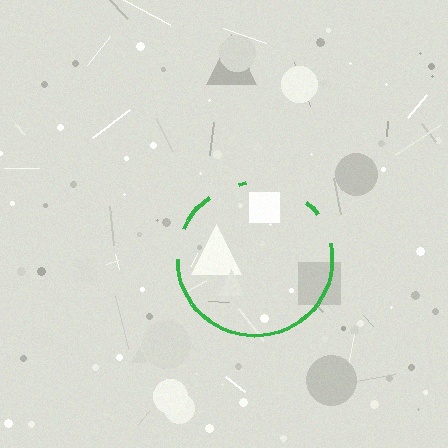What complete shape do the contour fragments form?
The contour fragments form a circle.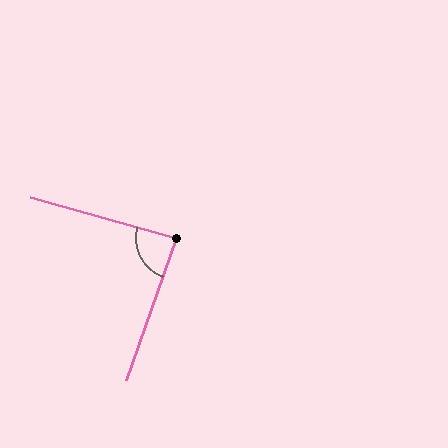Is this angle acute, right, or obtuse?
It is approximately a right angle.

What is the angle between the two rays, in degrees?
Approximately 87 degrees.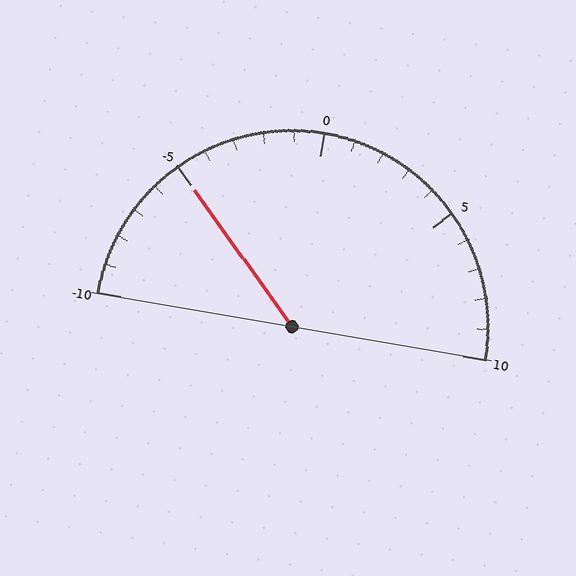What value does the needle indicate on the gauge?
The needle indicates approximately -5.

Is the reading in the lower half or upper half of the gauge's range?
The reading is in the lower half of the range (-10 to 10).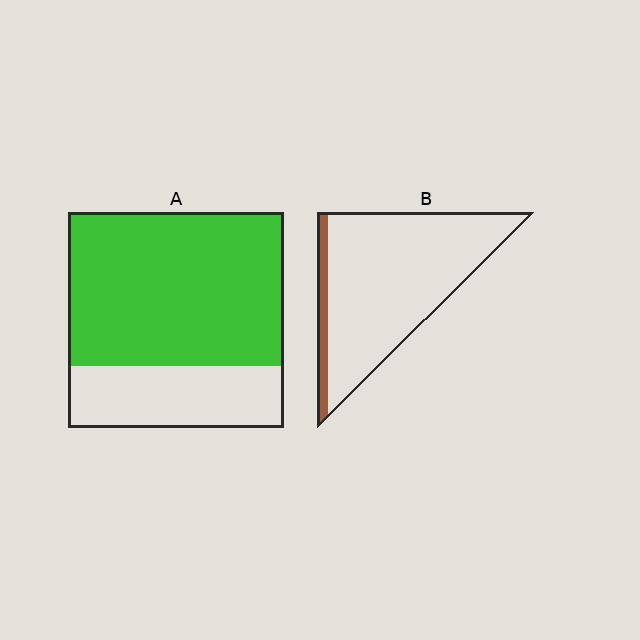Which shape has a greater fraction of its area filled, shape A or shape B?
Shape A.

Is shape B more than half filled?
No.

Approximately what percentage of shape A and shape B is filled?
A is approximately 70% and B is approximately 10%.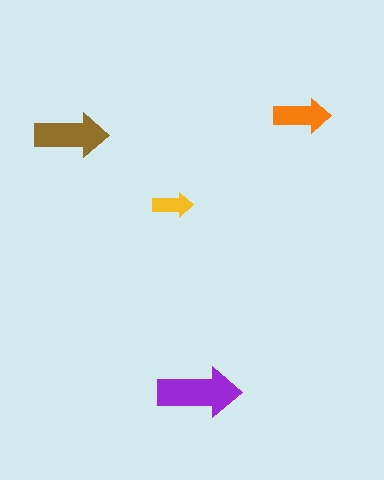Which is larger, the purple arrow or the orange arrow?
The purple one.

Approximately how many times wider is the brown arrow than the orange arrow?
About 1.5 times wider.